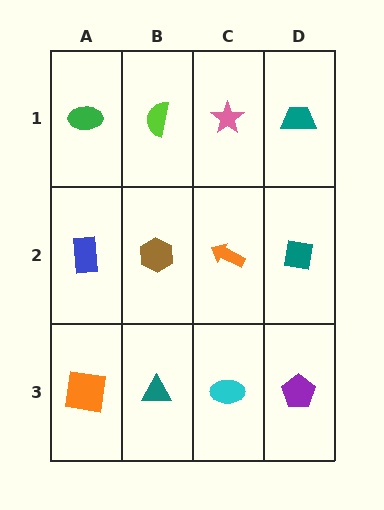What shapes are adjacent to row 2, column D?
A teal trapezoid (row 1, column D), a purple pentagon (row 3, column D), an orange arrow (row 2, column C).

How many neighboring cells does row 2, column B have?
4.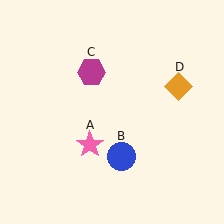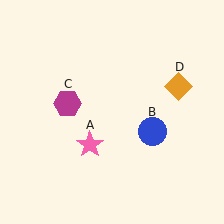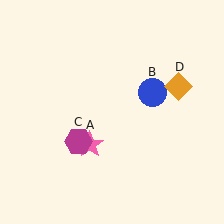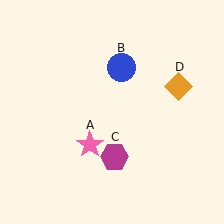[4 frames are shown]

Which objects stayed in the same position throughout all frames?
Pink star (object A) and orange diamond (object D) remained stationary.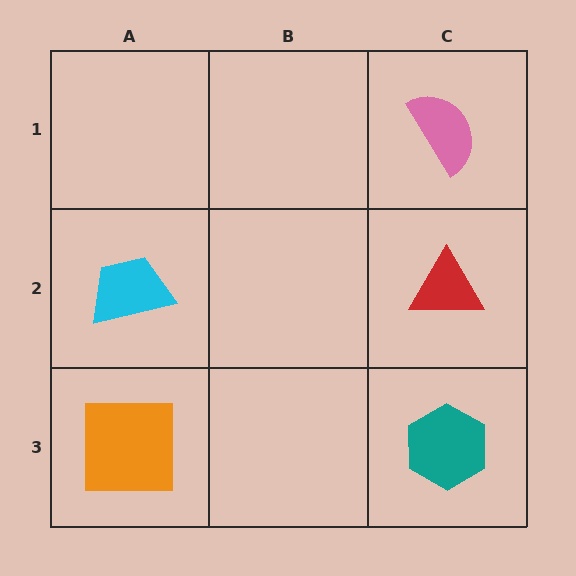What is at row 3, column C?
A teal hexagon.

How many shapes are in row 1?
1 shape.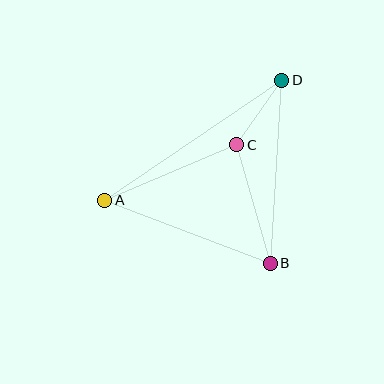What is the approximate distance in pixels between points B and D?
The distance between B and D is approximately 184 pixels.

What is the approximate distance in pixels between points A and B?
The distance between A and B is approximately 177 pixels.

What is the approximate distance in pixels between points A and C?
The distance between A and C is approximately 143 pixels.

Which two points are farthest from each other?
Points A and D are farthest from each other.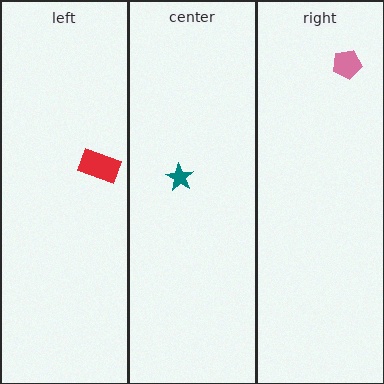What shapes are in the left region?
The red rectangle.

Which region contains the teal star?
The center region.